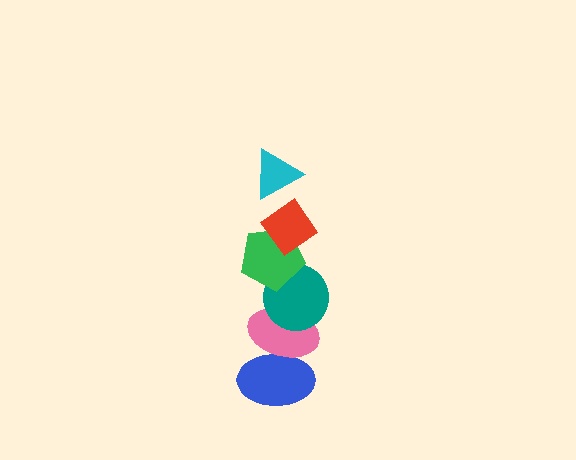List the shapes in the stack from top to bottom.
From top to bottom: the cyan triangle, the red diamond, the green pentagon, the teal circle, the pink ellipse, the blue ellipse.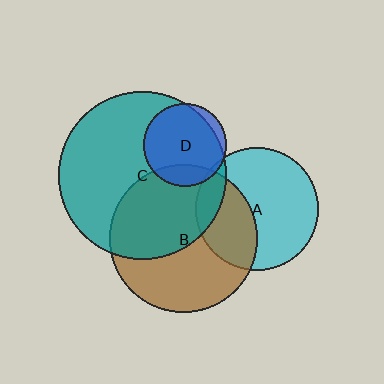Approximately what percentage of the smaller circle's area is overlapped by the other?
Approximately 10%.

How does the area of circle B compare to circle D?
Approximately 3.2 times.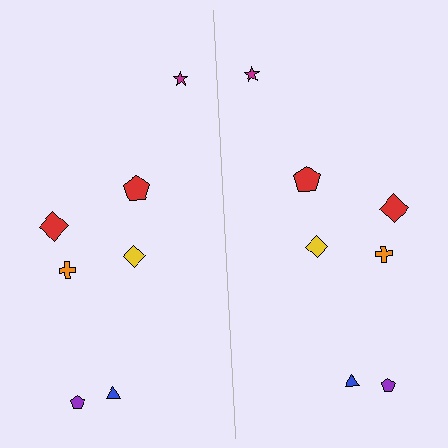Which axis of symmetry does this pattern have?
The pattern has a vertical axis of symmetry running through the center of the image.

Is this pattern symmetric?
Yes, this pattern has bilateral (reflection) symmetry.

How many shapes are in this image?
There are 14 shapes in this image.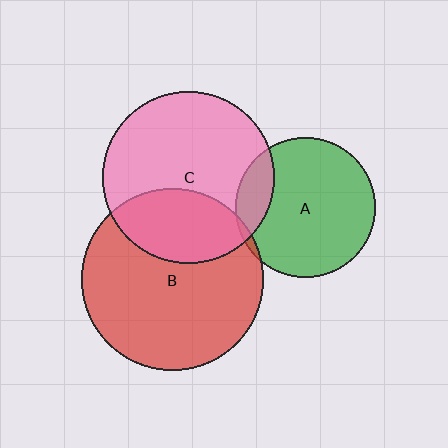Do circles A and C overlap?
Yes.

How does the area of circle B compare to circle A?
Approximately 1.7 times.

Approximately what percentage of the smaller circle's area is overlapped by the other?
Approximately 15%.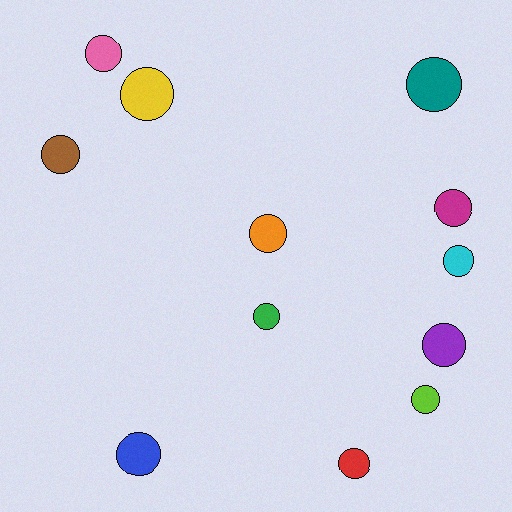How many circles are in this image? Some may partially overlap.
There are 12 circles.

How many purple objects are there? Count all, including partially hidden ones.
There is 1 purple object.